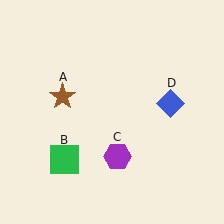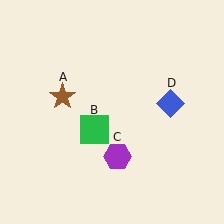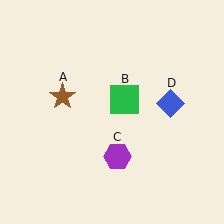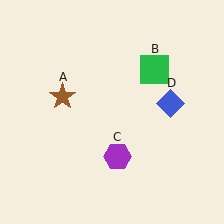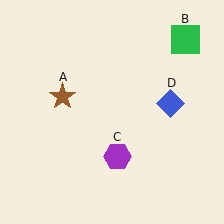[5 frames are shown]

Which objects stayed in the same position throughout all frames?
Brown star (object A) and purple hexagon (object C) and blue diamond (object D) remained stationary.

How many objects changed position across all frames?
1 object changed position: green square (object B).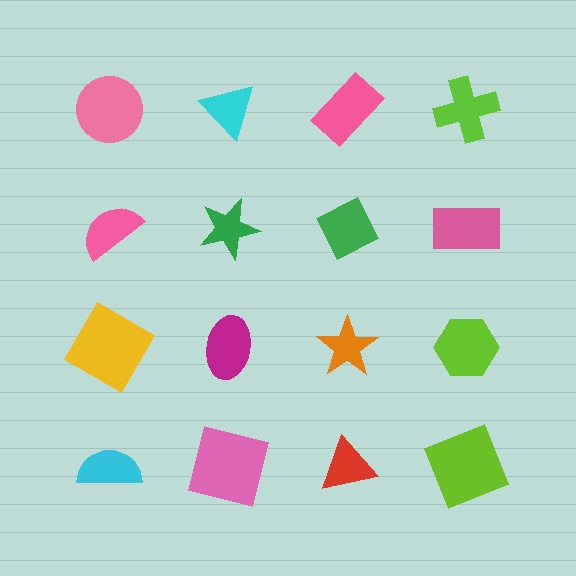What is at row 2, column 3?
A green diamond.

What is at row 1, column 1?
A pink circle.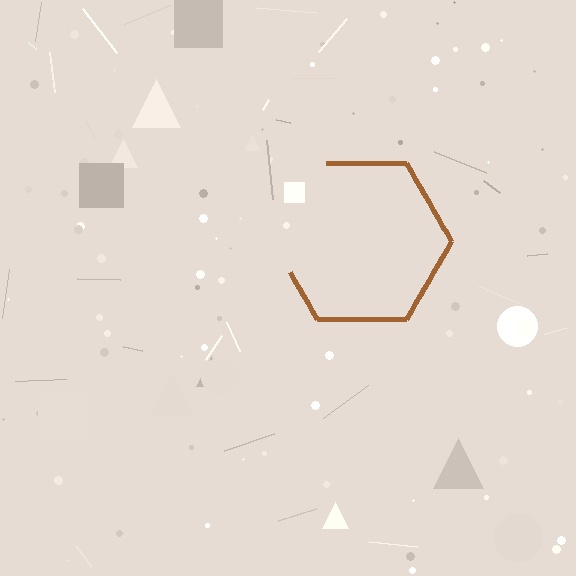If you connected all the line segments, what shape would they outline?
They would outline a hexagon.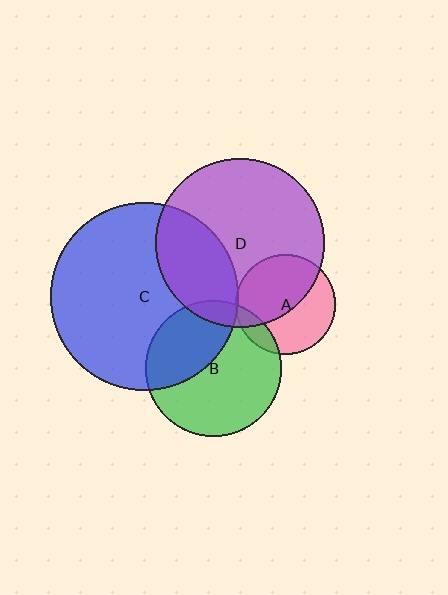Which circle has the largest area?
Circle C (blue).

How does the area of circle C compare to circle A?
Approximately 3.5 times.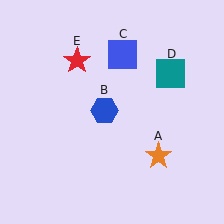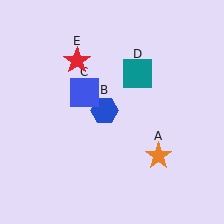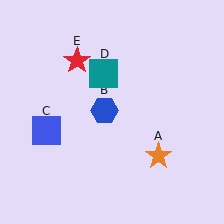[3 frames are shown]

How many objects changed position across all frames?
2 objects changed position: blue square (object C), teal square (object D).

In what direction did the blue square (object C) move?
The blue square (object C) moved down and to the left.